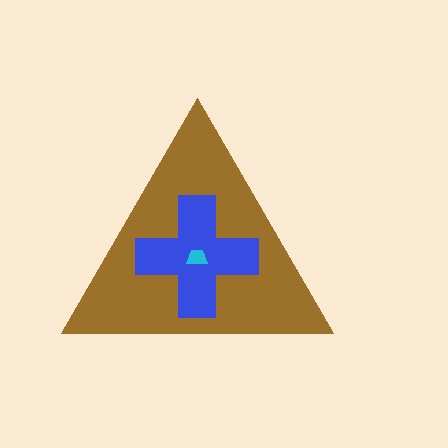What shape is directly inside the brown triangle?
The blue cross.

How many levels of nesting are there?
3.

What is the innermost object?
The cyan trapezoid.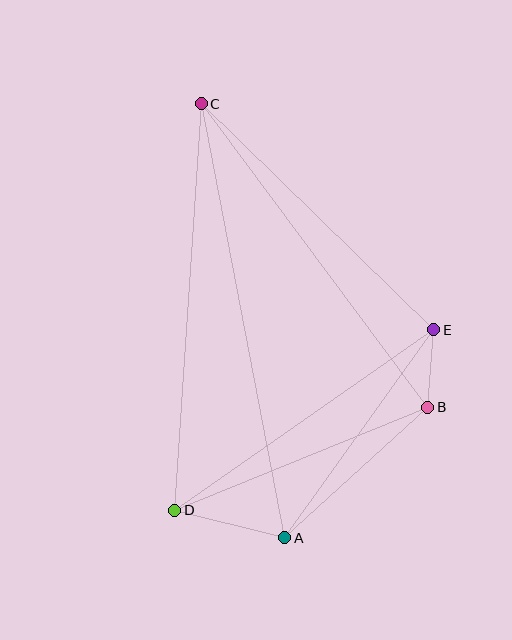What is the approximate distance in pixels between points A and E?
The distance between A and E is approximately 256 pixels.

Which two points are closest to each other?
Points B and E are closest to each other.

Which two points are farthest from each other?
Points A and C are farthest from each other.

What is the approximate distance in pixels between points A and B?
The distance between A and B is approximately 194 pixels.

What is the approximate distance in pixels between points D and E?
The distance between D and E is approximately 316 pixels.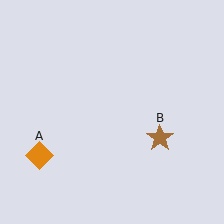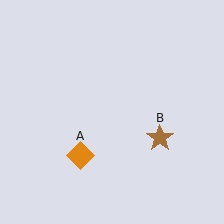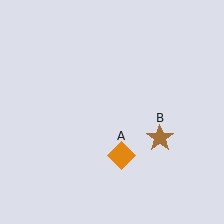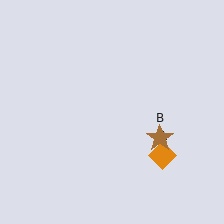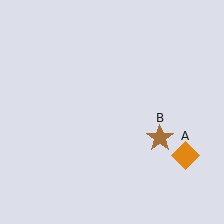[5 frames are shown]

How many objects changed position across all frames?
1 object changed position: orange diamond (object A).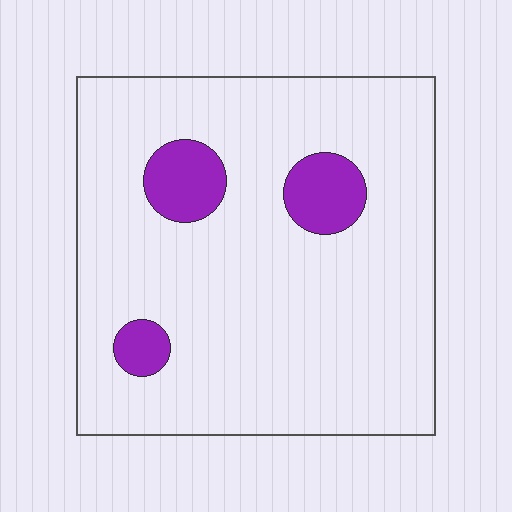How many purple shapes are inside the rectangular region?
3.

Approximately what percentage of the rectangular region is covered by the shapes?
Approximately 10%.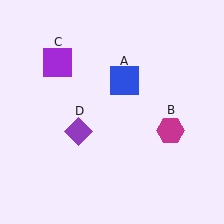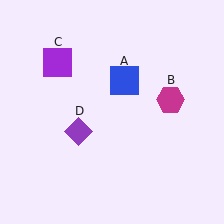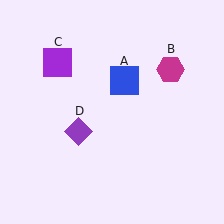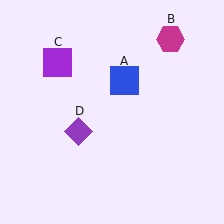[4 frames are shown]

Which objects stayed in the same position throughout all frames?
Blue square (object A) and purple square (object C) and purple diamond (object D) remained stationary.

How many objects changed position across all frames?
1 object changed position: magenta hexagon (object B).